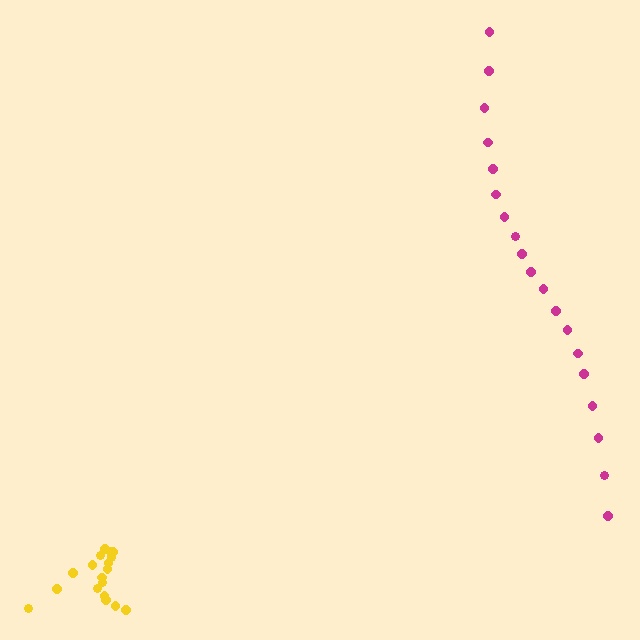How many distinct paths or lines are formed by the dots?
There are 2 distinct paths.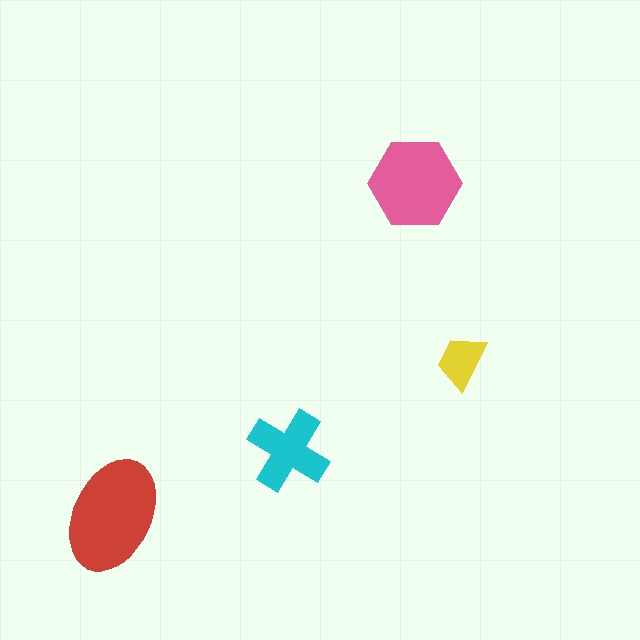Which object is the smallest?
The yellow trapezoid.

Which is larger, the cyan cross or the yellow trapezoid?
The cyan cross.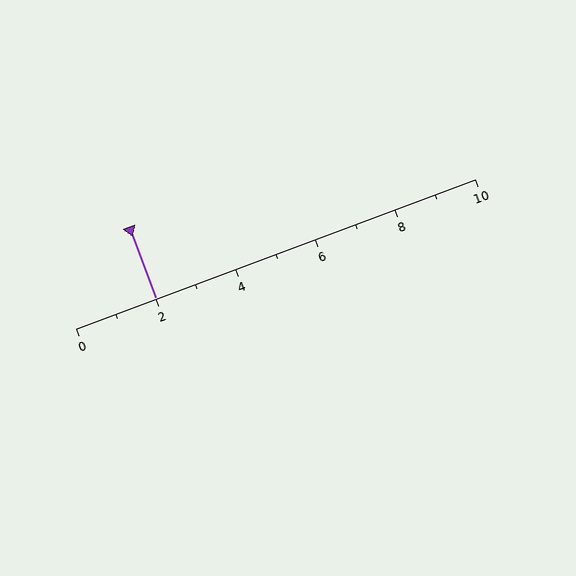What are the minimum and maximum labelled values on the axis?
The axis runs from 0 to 10.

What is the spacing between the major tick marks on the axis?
The major ticks are spaced 2 apart.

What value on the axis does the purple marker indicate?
The marker indicates approximately 2.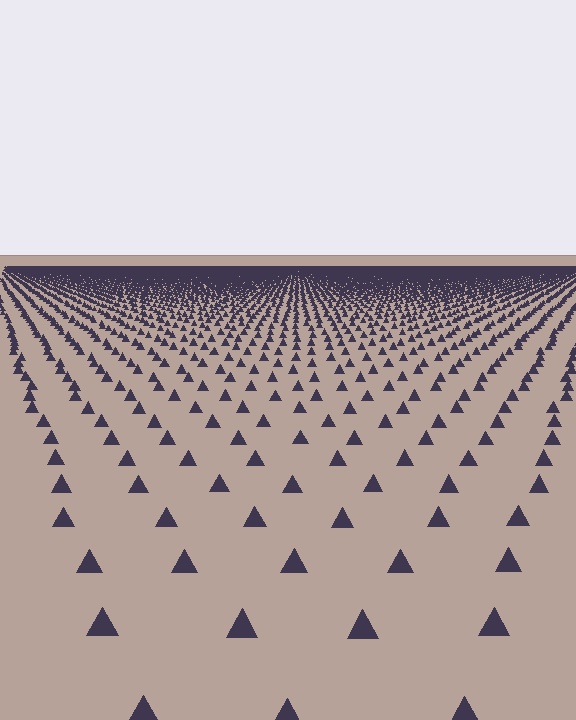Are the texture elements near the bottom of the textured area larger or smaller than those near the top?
Larger. Near the bottom, elements are closer to the viewer and appear at a bigger on-screen size.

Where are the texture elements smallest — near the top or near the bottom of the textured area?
Near the top.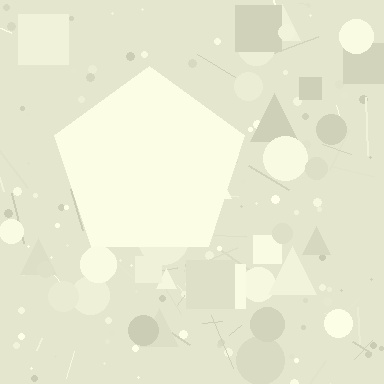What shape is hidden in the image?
A pentagon is hidden in the image.